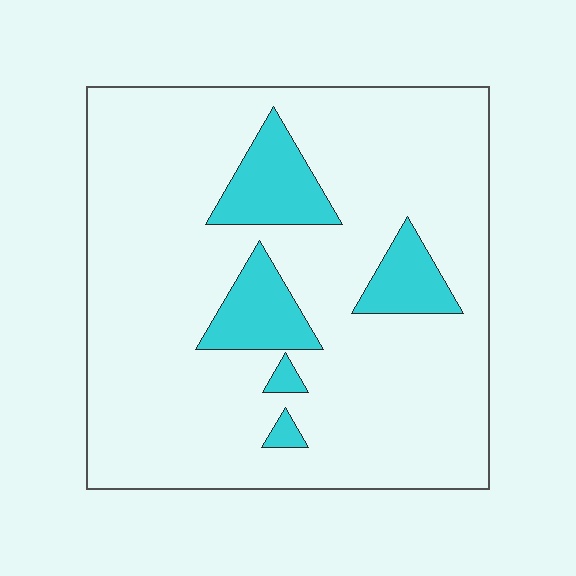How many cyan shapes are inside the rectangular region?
5.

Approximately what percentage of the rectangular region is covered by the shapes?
Approximately 15%.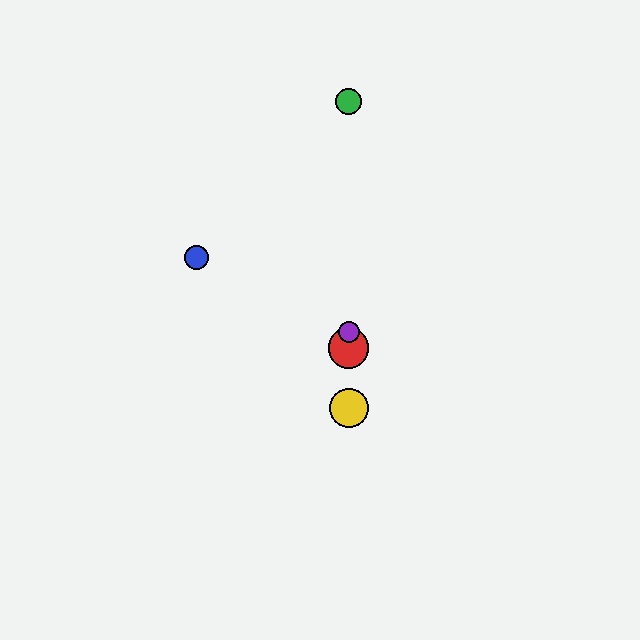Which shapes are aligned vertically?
The red circle, the green circle, the yellow circle, the purple circle are aligned vertically.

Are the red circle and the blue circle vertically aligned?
No, the red circle is at x≈349 and the blue circle is at x≈197.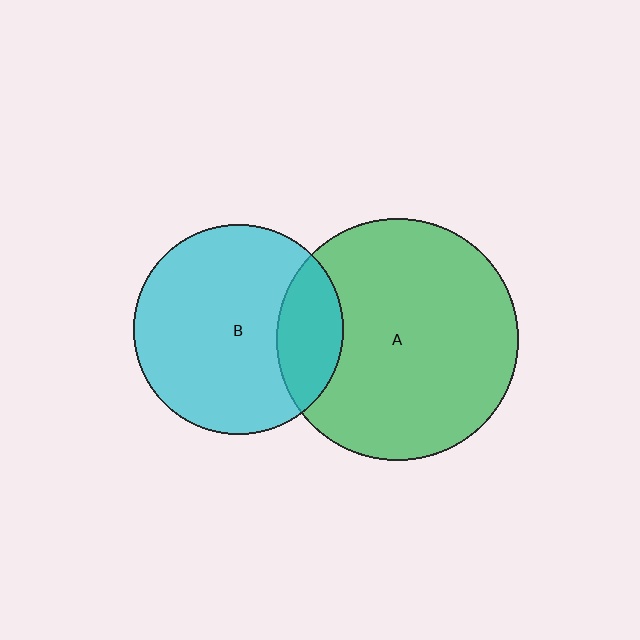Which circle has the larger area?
Circle A (green).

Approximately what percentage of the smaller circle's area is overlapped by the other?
Approximately 20%.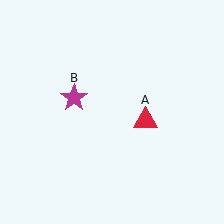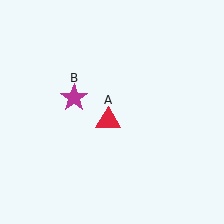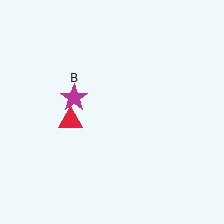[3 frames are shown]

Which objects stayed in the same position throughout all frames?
Magenta star (object B) remained stationary.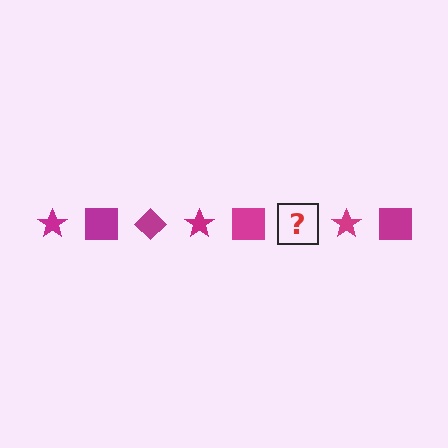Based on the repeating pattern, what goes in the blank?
The blank should be a magenta diamond.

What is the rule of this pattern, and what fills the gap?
The rule is that the pattern cycles through star, square, diamond shapes in magenta. The gap should be filled with a magenta diamond.